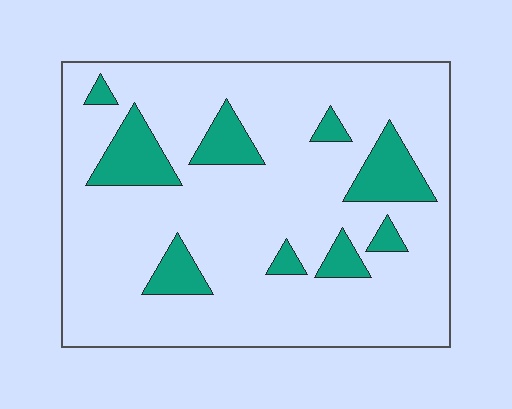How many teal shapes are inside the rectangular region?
9.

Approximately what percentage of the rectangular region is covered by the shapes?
Approximately 15%.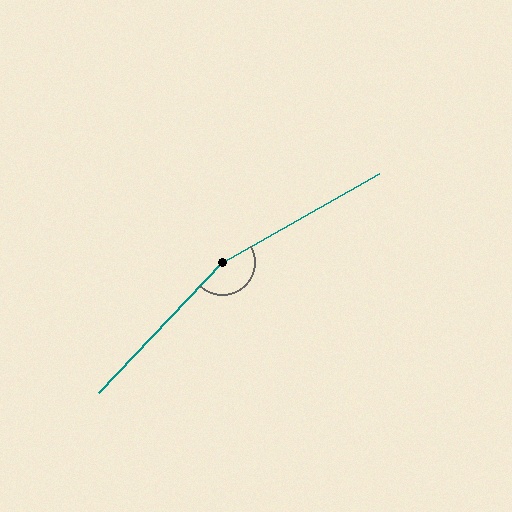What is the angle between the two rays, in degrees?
Approximately 163 degrees.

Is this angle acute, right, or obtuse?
It is obtuse.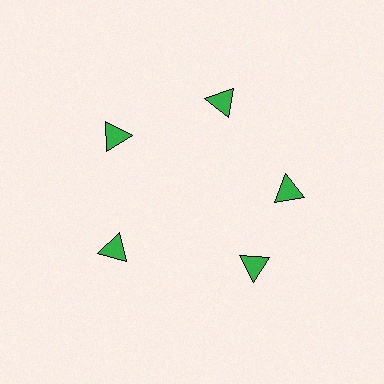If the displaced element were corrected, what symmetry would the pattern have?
It would have 5-fold rotational symmetry — the pattern would map onto itself every 72 degrees.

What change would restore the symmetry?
The symmetry would be restored by rotating it back into even spacing with its neighbors so that all 5 triangles sit at equal angles and equal distance from the center.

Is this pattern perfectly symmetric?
No. The 5 green triangles are arranged in a ring, but one element near the 5 o'clock position is rotated out of alignment along the ring, breaking the 5-fold rotational symmetry.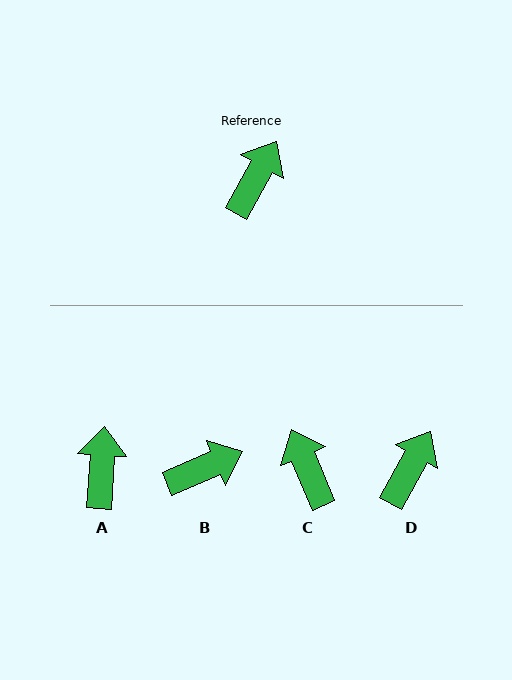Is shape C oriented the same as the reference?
No, it is off by about 52 degrees.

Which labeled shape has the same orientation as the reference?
D.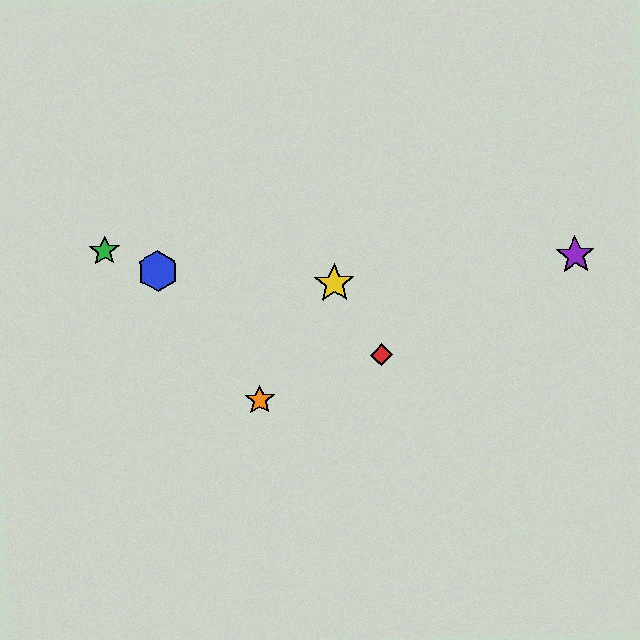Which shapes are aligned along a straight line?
The red diamond, the blue hexagon, the green star are aligned along a straight line.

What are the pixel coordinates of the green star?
The green star is at (104, 251).